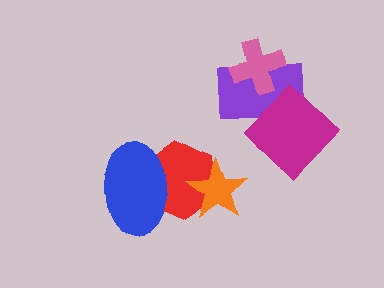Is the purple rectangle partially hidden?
Yes, it is partially covered by another shape.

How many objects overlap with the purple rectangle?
2 objects overlap with the purple rectangle.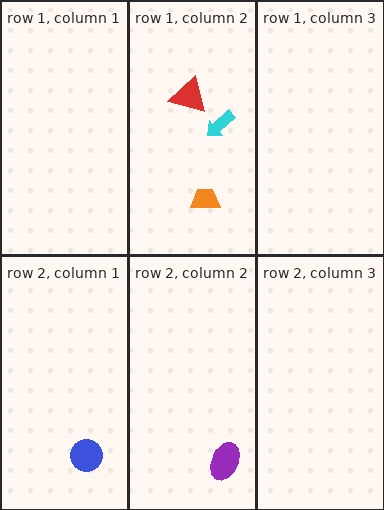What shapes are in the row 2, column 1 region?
The blue circle.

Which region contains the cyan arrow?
The row 1, column 2 region.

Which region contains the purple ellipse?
The row 2, column 2 region.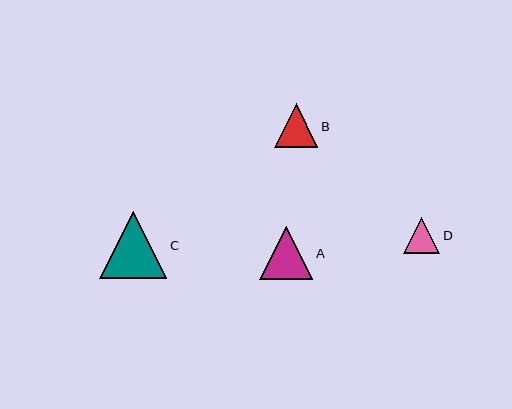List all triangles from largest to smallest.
From largest to smallest: C, A, B, D.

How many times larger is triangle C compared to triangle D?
Triangle C is approximately 1.9 times the size of triangle D.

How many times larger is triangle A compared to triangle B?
Triangle A is approximately 1.2 times the size of triangle B.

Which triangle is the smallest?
Triangle D is the smallest with a size of approximately 36 pixels.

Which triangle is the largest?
Triangle C is the largest with a size of approximately 67 pixels.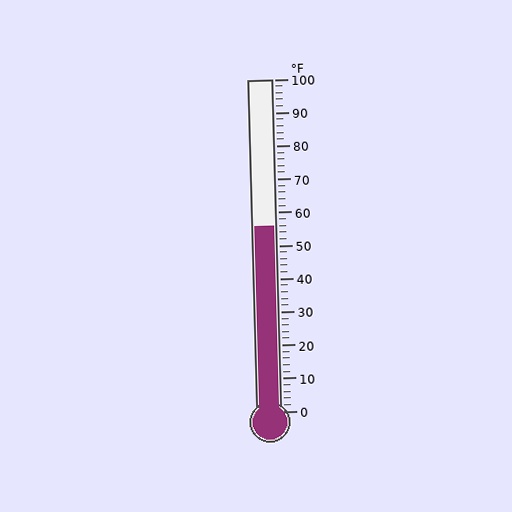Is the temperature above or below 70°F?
The temperature is below 70°F.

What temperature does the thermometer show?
The thermometer shows approximately 56°F.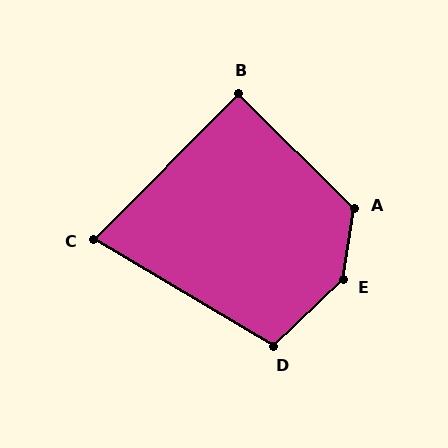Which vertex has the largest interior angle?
E, at approximately 143 degrees.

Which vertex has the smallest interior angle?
C, at approximately 76 degrees.